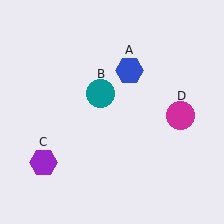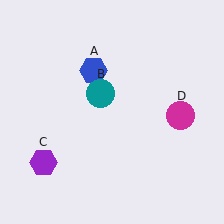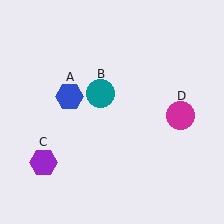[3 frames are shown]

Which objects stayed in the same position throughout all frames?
Teal circle (object B) and purple hexagon (object C) and magenta circle (object D) remained stationary.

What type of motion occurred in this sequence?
The blue hexagon (object A) rotated counterclockwise around the center of the scene.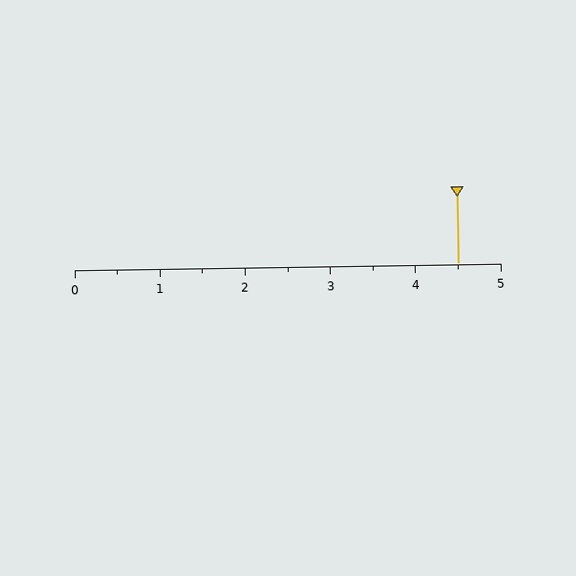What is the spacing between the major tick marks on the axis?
The major ticks are spaced 1 apart.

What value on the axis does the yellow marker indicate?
The marker indicates approximately 4.5.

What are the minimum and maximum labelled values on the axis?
The axis runs from 0 to 5.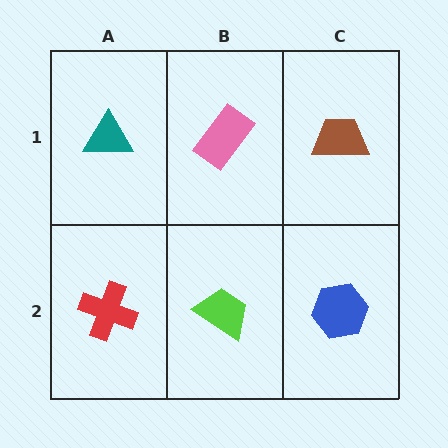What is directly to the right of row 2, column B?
A blue hexagon.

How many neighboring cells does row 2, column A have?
2.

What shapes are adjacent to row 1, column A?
A red cross (row 2, column A), a pink rectangle (row 1, column B).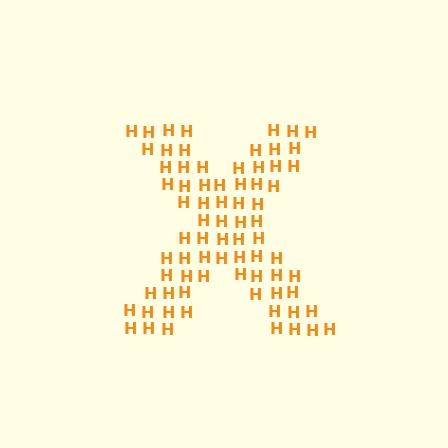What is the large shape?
The large shape is the letter X.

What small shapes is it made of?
It is made of small letter H's.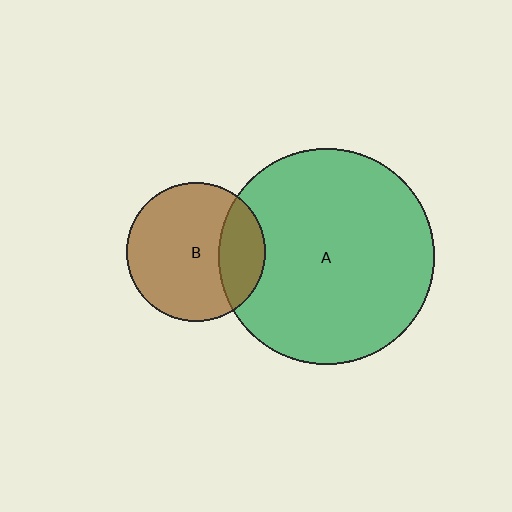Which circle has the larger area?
Circle A (green).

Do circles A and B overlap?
Yes.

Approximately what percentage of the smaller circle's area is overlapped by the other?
Approximately 25%.